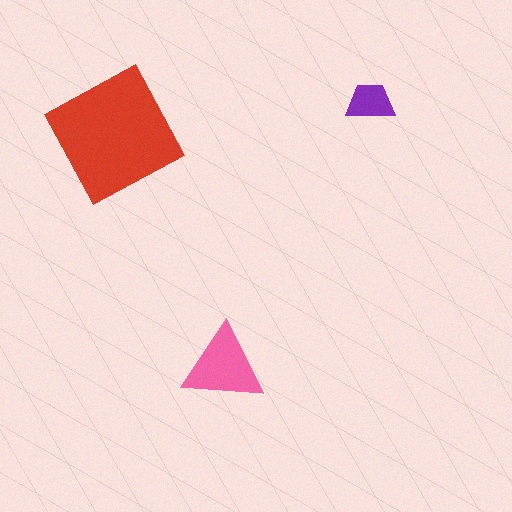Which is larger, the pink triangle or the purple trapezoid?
The pink triangle.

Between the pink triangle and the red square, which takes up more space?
The red square.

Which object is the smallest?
The purple trapezoid.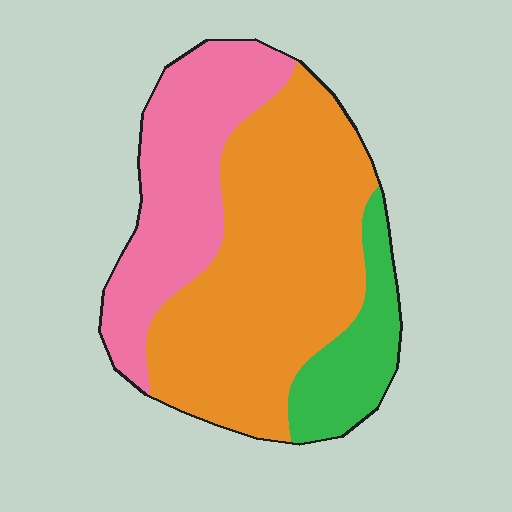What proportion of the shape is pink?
Pink covers 31% of the shape.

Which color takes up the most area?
Orange, at roughly 55%.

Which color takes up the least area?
Green, at roughly 15%.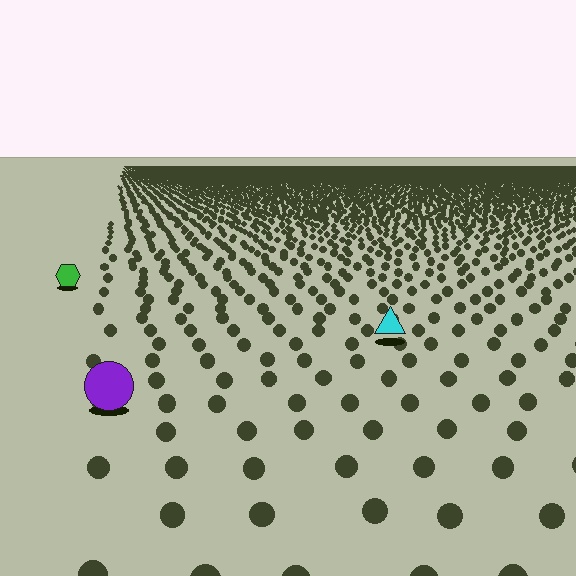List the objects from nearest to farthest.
From nearest to farthest: the purple circle, the cyan triangle, the green hexagon.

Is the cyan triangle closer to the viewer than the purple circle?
No. The purple circle is closer — you can tell from the texture gradient: the ground texture is coarser near it.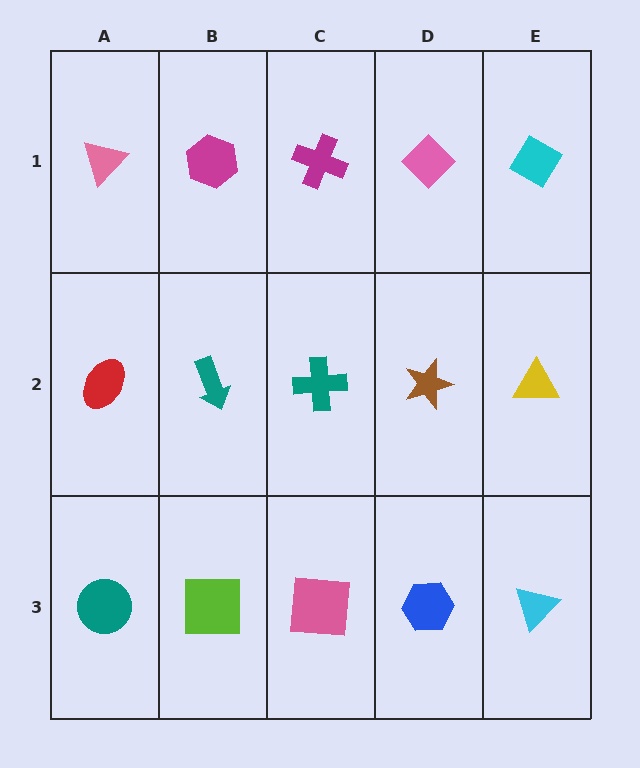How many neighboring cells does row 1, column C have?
3.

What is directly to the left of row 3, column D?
A pink square.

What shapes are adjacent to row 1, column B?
A teal arrow (row 2, column B), a pink triangle (row 1, column A), a magenta cross (row 1, column C).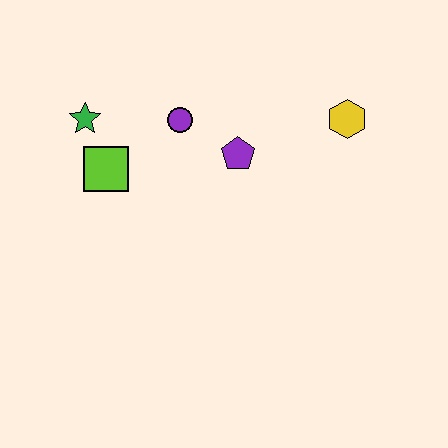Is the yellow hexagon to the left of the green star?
No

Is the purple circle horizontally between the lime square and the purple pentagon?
Yes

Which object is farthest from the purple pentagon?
The green star is farthest from the purple pentagon.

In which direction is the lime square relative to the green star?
The lime square is below the green star.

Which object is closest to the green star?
The lime square is closest to the green star.